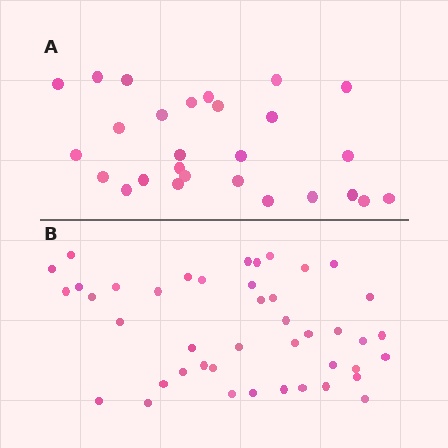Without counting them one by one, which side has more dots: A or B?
Region B (the bottom region) has more dots.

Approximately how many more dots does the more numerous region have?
Region B has approximately 15 more dots than region A.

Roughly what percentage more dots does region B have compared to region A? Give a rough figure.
About 60% more.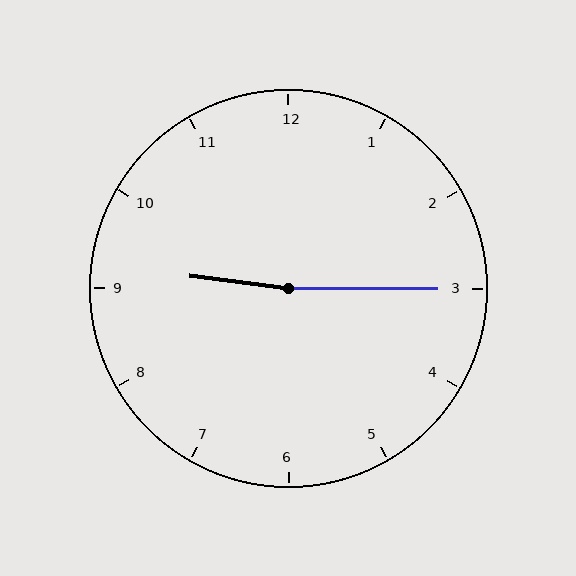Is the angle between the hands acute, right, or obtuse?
It is obtuse.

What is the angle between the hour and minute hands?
Approximately 172 degrees.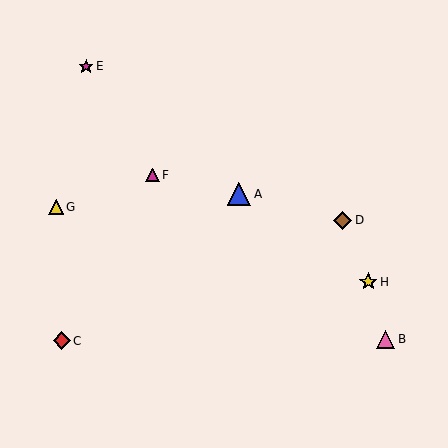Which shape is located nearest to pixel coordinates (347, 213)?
The brown diamond (labeled D) at (342, 220) is nearest to that location.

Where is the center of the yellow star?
The center of the yellow star is at (368, 282).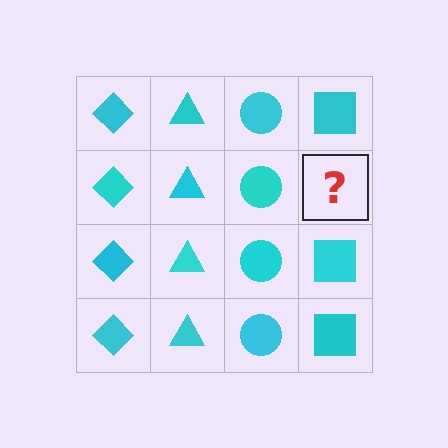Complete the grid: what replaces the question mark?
The question mark should be replaced with a cyan square.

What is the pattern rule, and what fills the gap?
The rule is that each column has a consistent shape. The gap should be filled with a cyan square.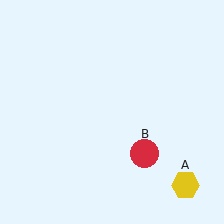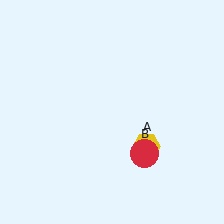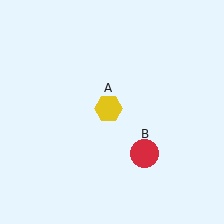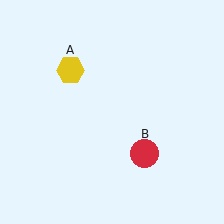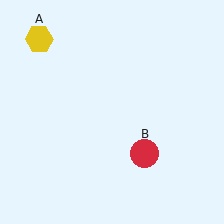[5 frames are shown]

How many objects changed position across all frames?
1 object changed position: yellow hexagon (object A).